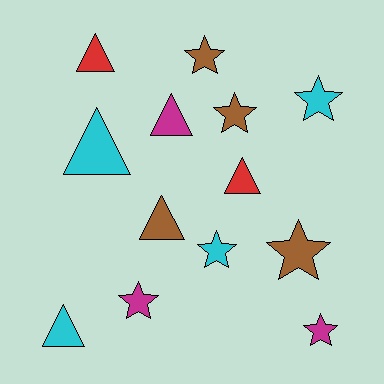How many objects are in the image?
There are 13 objects.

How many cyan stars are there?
There are 2 cyan stars.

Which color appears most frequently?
Brown, with 4 objects.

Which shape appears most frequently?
Star, with 7 objects.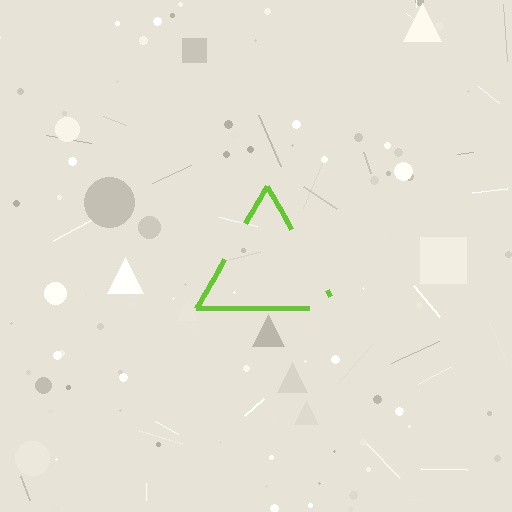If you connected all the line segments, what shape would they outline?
They would outline a triangle.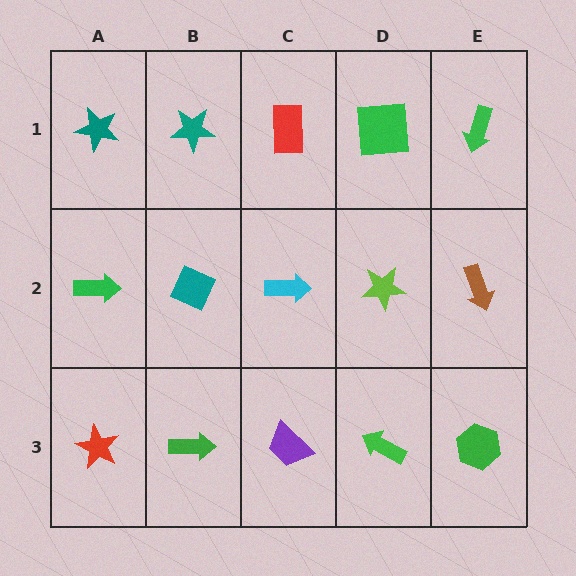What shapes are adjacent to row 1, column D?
A lime star (row 2, column D), a red rectangle (row 1, column C), a green arrow (row 1, column E).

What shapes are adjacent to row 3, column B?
A teal diamond (row 2, column B), a red star (row 3, column A), a purple trapezoid (row 3, column C).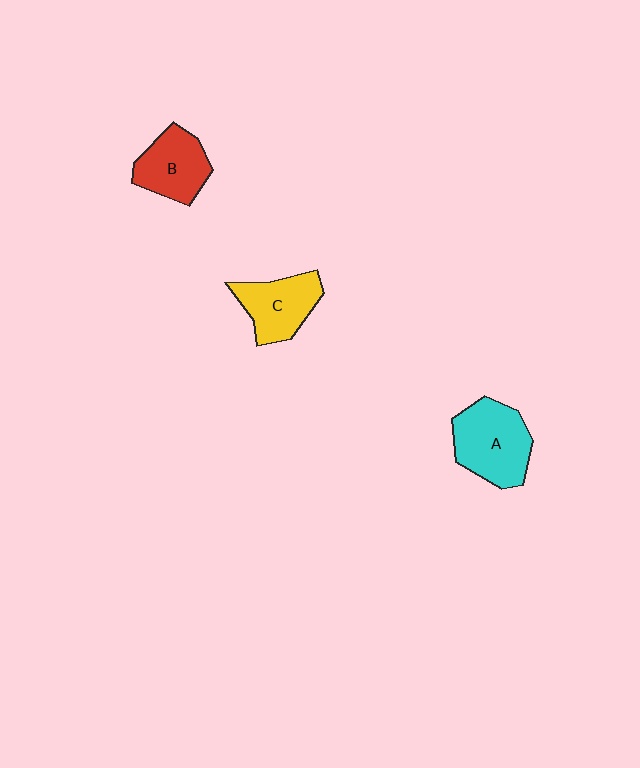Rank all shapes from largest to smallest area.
From largest to smallest: A (cyan), C (yellow), B (red).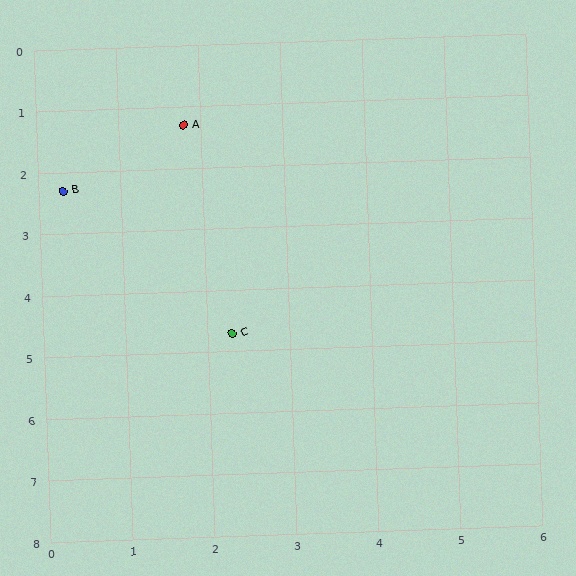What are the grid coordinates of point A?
Point A is at approximately (1.8, 1.3).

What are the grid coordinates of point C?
Point C is at approximately (2.3, 4.7).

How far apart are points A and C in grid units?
Points A and C are about 3.4 grid units apart.